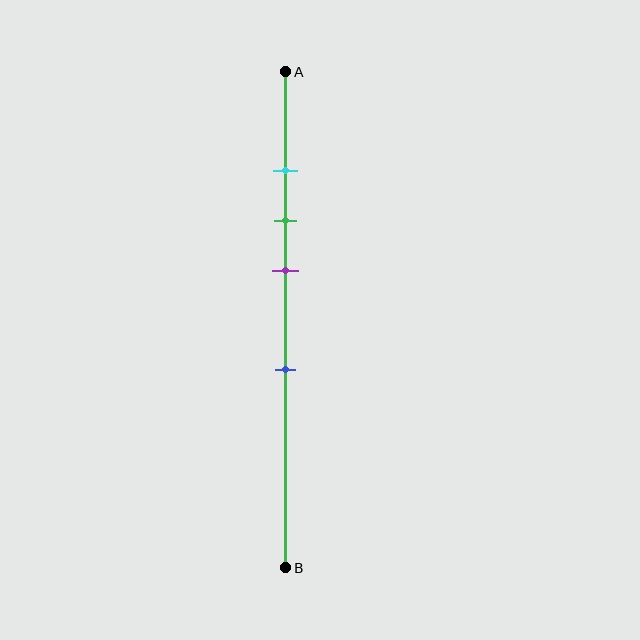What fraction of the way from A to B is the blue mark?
The blue mark is approximately 60% (0.6) of the way from A to B.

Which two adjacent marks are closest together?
The cyan and green marks are the closest adjacent pair.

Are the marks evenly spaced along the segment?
No, the marks are not evenly spaced.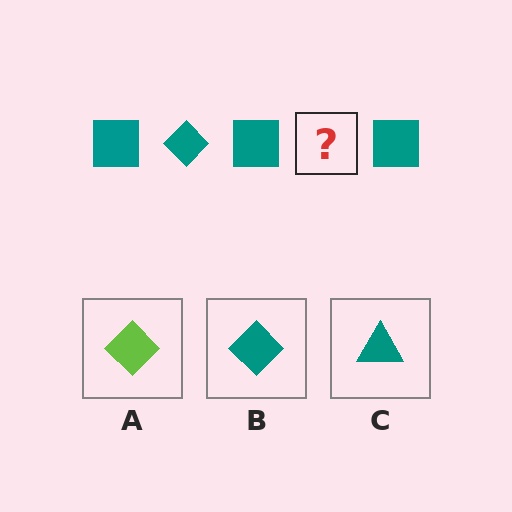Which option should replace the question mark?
Option B.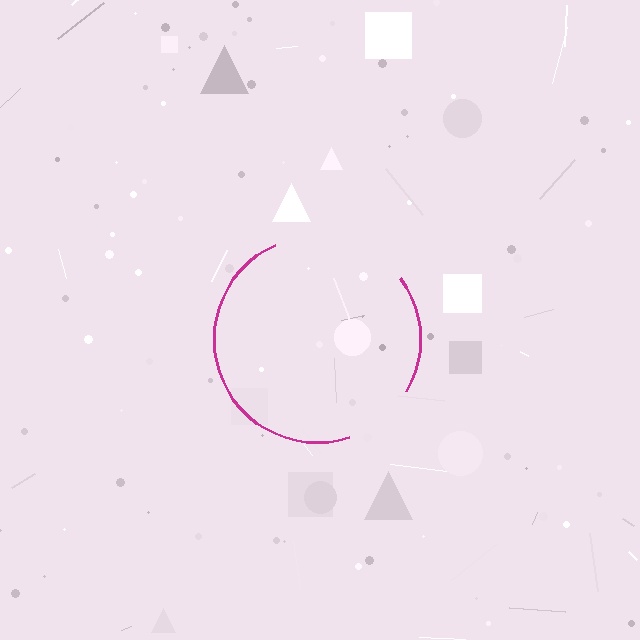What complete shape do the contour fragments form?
The contour fragments form a circle.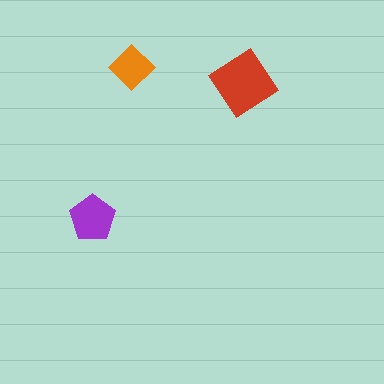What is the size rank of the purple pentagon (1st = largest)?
2nd.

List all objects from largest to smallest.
The red diamond, the purple pentagon, the orange diamond.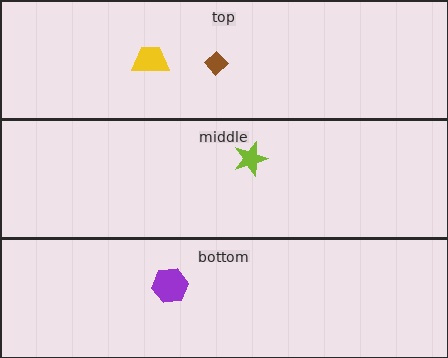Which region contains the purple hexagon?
The bottom region.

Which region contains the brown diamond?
The top region.